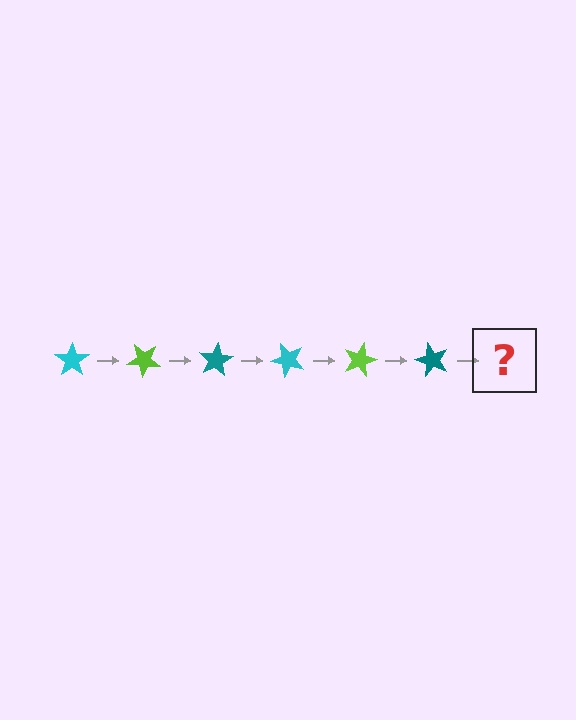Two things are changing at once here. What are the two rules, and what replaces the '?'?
The two rules are that it rotates 40 degrees each step and the color cycles through cyan, lime, and teal. The '?' should be a cyan star, rotated 240 degrees from the start.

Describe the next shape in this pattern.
It should be a cyan star, rotated 240 degrees from the start.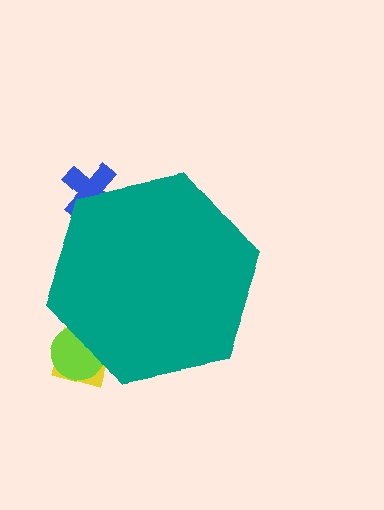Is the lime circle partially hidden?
Yes, the lime circle is partially hidden behind the teal hexagon.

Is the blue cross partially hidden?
Yes, the blue cross is partially hidden behind the teal hexagon.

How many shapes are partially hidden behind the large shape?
3 shapes are partially hidden.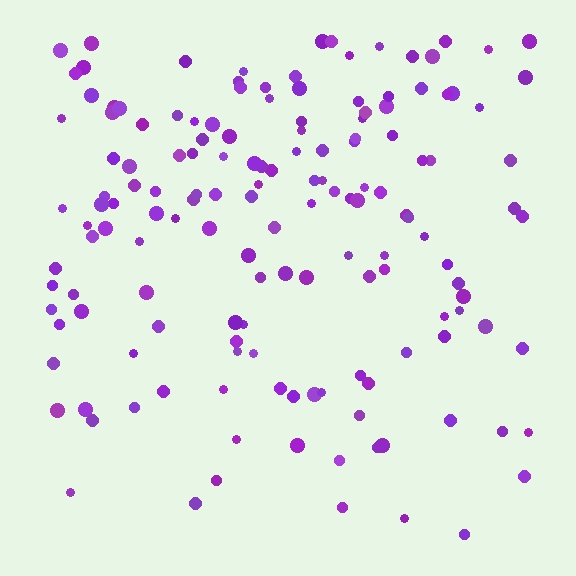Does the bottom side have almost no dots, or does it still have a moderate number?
Still a moderate number, just noticeably fewer than the top.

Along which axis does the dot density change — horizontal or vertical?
Vertical.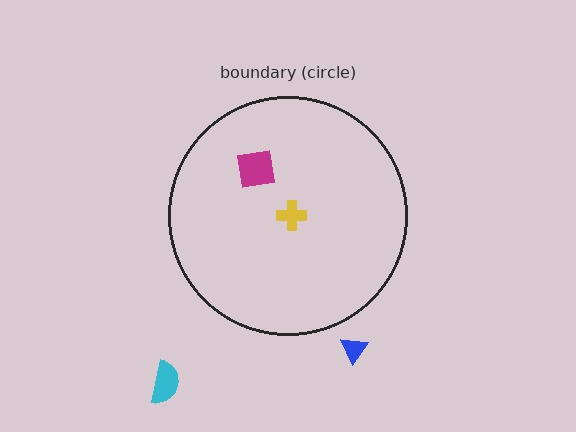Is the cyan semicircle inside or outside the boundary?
Outside.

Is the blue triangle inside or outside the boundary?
Outside.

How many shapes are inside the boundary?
2 inside, 2 outside.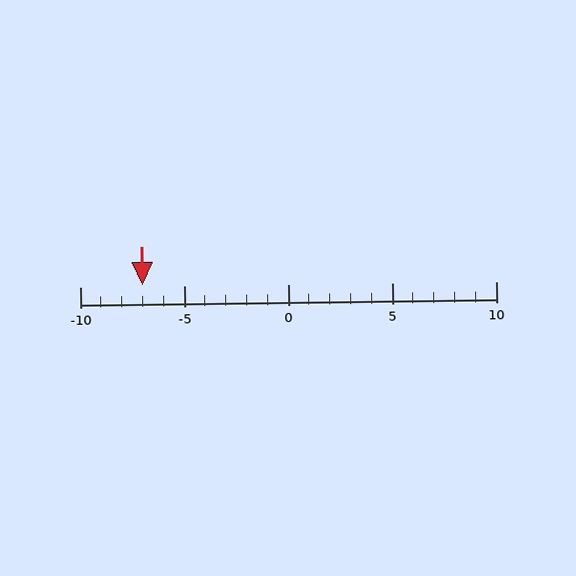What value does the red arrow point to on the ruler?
The red arrow points to approximately -7.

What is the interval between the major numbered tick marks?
The major tick marks are spaced 5 units apart.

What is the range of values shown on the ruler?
The ruler shows values from -10 to 10.